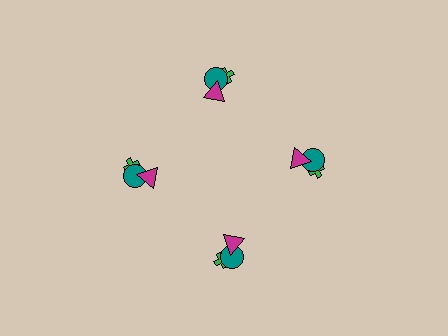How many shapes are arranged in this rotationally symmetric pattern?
There are 12 shapes, arranged in 4 groups of 3.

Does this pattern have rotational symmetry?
Yes, this pattern has 4-fold rotational symmetry. It looks the same after rotating 90 degrees around the center.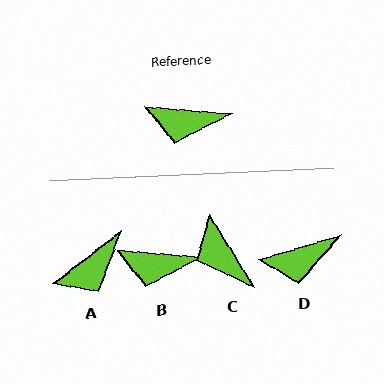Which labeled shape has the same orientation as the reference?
B.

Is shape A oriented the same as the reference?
No, it is off by about 43 degrees.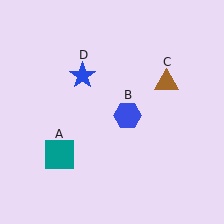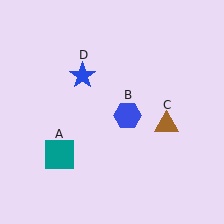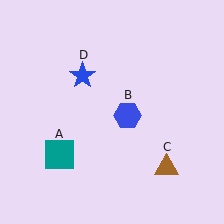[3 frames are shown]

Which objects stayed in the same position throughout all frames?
Teal square (object A) and blue hexagon (object B) and blue star (object D) remained stationary.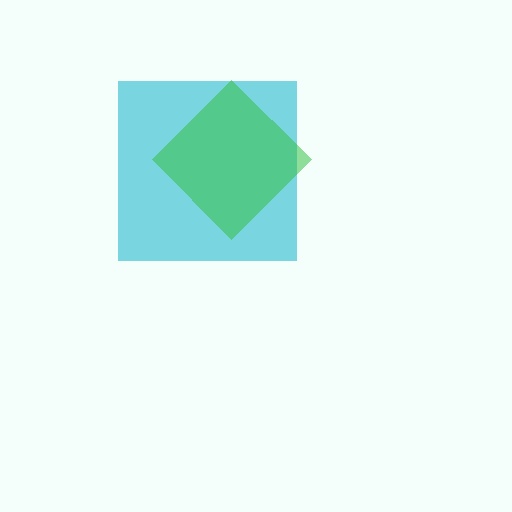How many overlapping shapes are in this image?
There are 2 overlapping shapes in the image.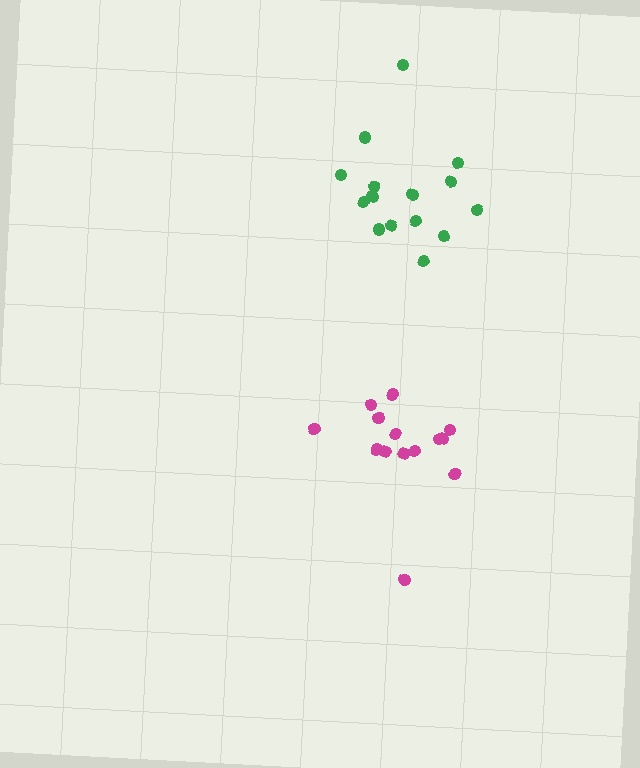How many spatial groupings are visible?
There are 2 spatial groupings.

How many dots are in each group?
Group 1: 15 dots, Group 2: 14 dots (29 total).